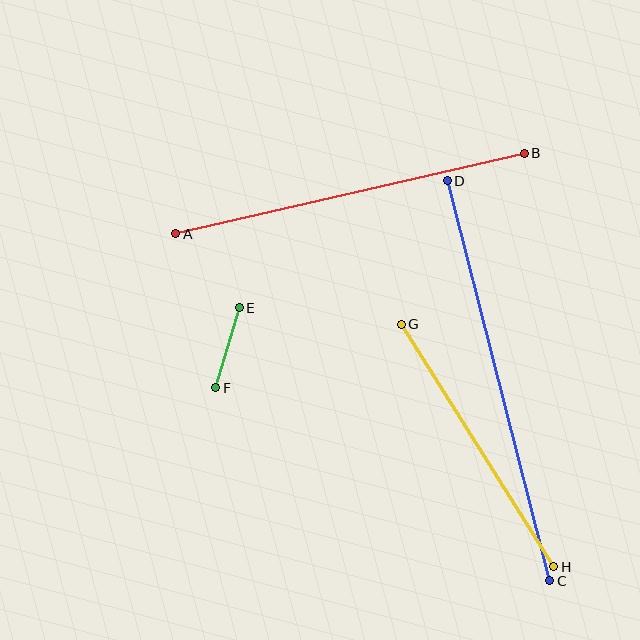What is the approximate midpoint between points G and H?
The midpoint is at approximately (478, 446) pixels.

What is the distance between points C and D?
The distance is approximately 413 pixels.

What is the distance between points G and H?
The distance is approximately 286 pixels.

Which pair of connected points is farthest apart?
Points C and D are farthest apart.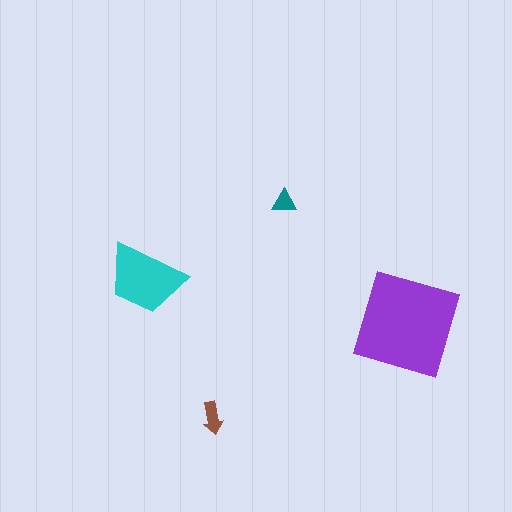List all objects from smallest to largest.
The teal triangle, the brown arrow, the cyan trapezoid, the purple square.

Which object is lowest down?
The brown arrow is bottommost.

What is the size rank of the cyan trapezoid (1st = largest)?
2nd.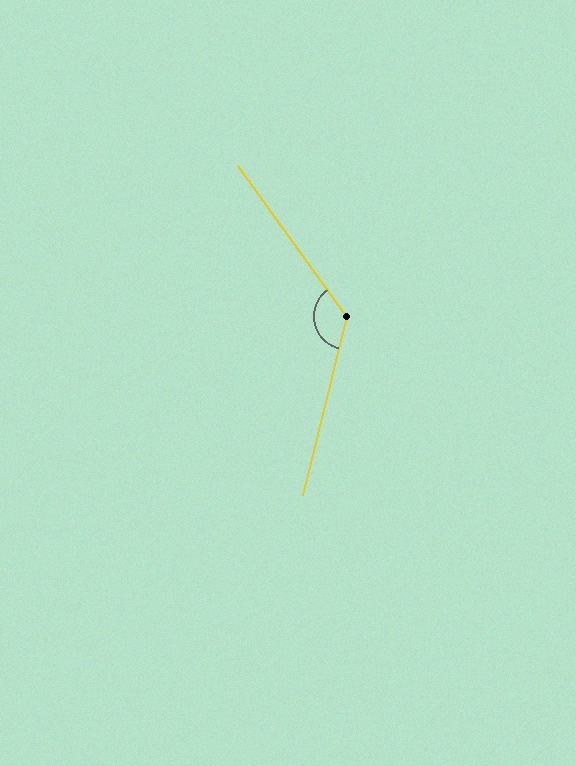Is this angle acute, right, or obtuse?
It is obtuse.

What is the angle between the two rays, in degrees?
Approximately 131 degrees.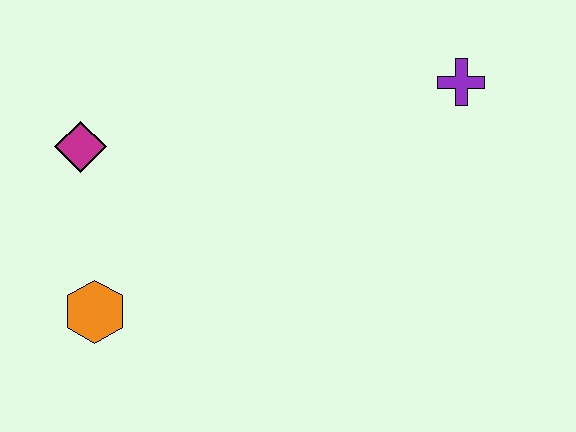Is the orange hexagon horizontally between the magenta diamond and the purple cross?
Yes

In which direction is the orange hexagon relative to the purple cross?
The orange hexagon is to the left of the purple cross.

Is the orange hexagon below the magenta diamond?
Yes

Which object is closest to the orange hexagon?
The magenta diamond is closest to the orange hexagon.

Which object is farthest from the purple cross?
The orange hexagon is farthest from the purple cross.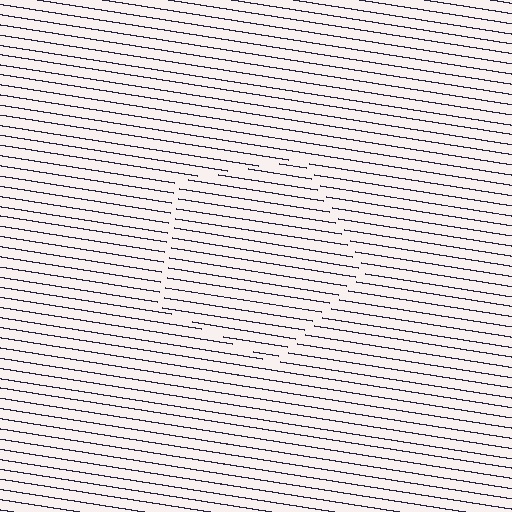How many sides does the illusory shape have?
5 sides — the line-ends trace a pentagon.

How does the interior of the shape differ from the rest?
The interior of the shape contains the same grating, shifted by half a period — the contour is defined by the phase discontinuity where line-ends from the inner and outer gratings abut.